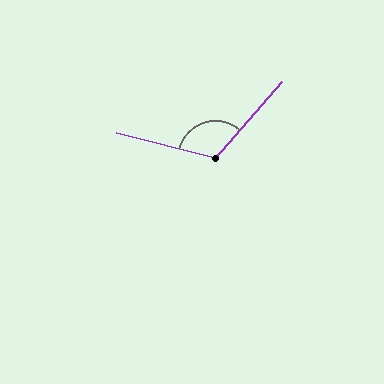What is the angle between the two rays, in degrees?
Approximately 116 degrees.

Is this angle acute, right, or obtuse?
It is obtuse.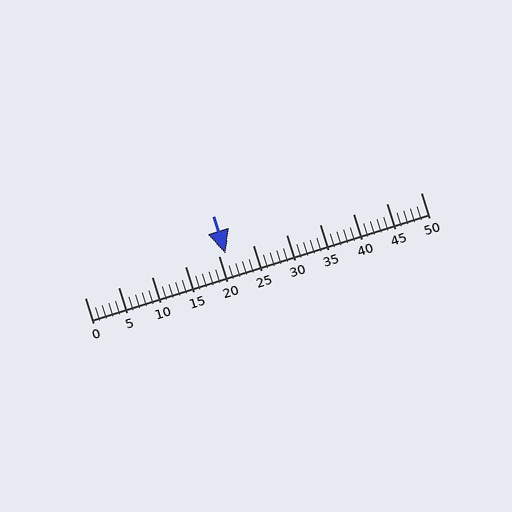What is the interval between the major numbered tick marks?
The major tick marks are spaced 5 units apart.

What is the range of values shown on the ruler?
The ruler shows values from 0 to 50.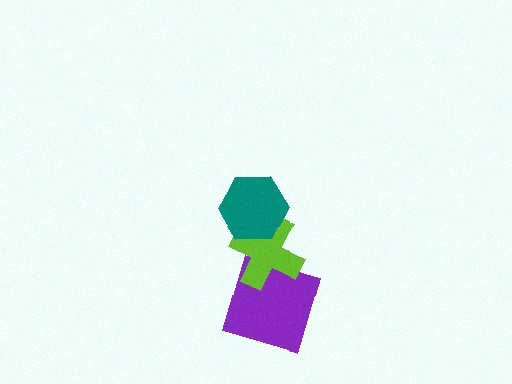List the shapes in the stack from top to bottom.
From top to bottom: the teal hexagon, the lime cross, the purple square.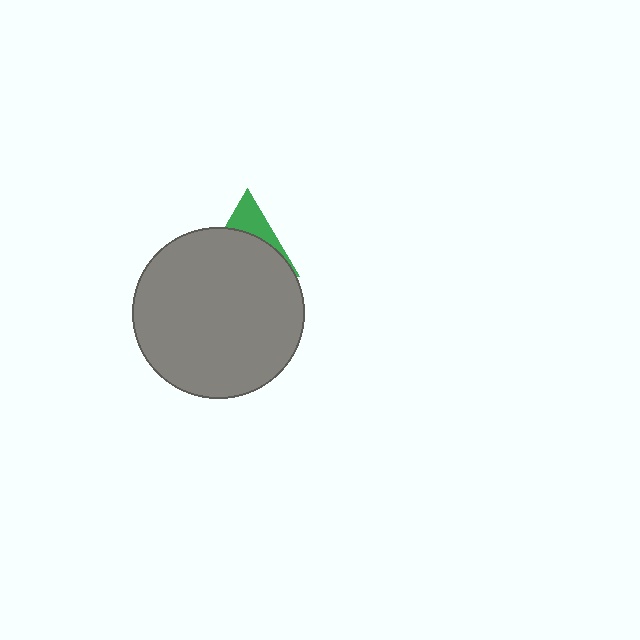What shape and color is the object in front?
The object in front is a gray circle.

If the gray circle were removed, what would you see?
You would see the complete green triangle.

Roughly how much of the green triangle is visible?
A small part of it is visible (roughly 30%).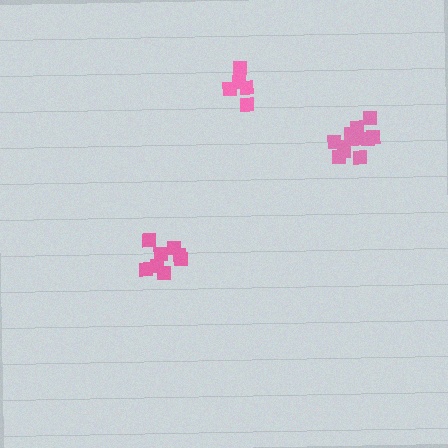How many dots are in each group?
Group 1: 8 dots, Group 2: 11 dots, Group 3: 5 dots (24 total).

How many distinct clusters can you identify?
There are 3 distinct clusters.